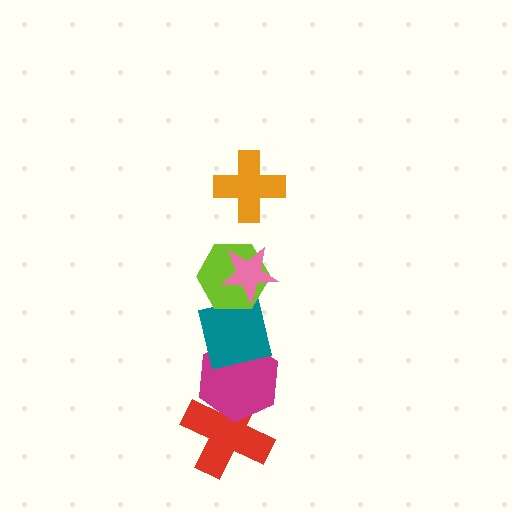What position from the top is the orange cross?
The orange cross is 1st from the top.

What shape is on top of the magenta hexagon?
The teal square is on top of the magenta hexagon.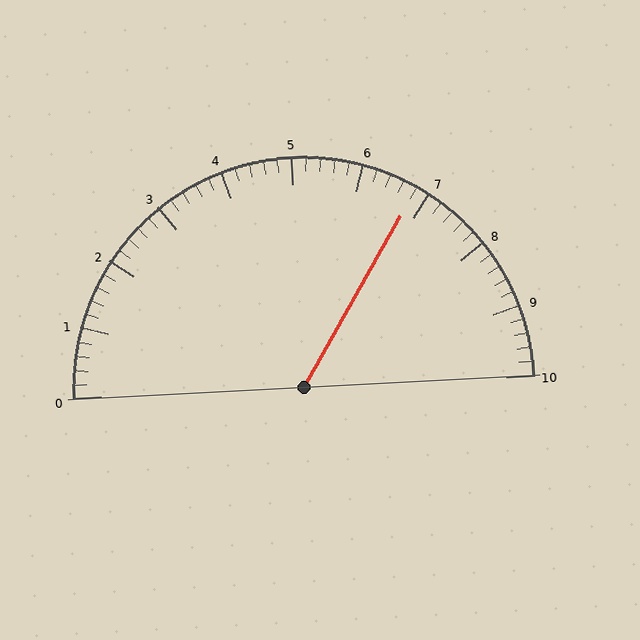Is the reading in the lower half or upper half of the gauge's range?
The reading is in the upper half of the range (0 to 10).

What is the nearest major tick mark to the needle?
The nearest major tick mark is 7.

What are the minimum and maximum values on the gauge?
The gauge ranges from 0 to 10.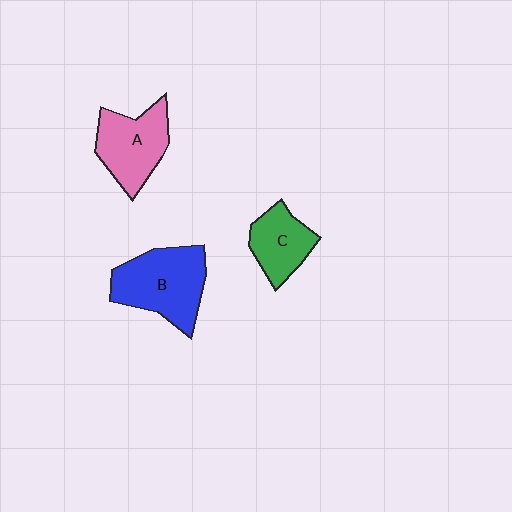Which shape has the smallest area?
Shape C (green).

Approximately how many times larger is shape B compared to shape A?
Approximately 1.2 times.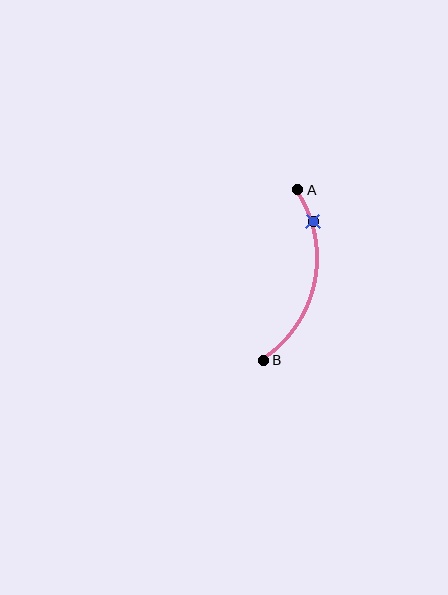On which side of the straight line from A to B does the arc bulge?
The arc bulges to the right of the straight line connecting A and B.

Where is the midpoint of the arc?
The arc midpoint is the point on the curve farthest from the straight line joining A and B. It sits to the right of that line.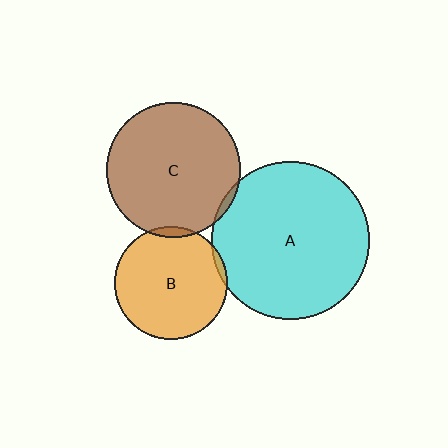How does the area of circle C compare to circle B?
Approximately 1.4 times.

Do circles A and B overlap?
Yes.